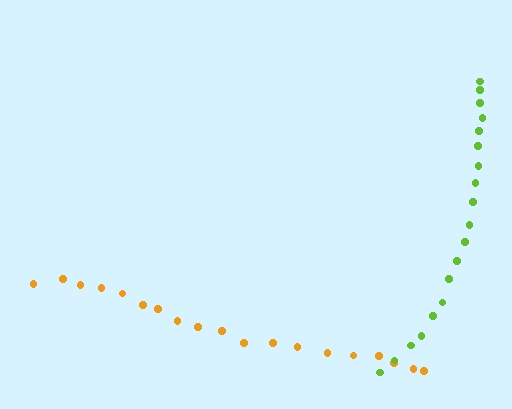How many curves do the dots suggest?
There are 2 distinct paths.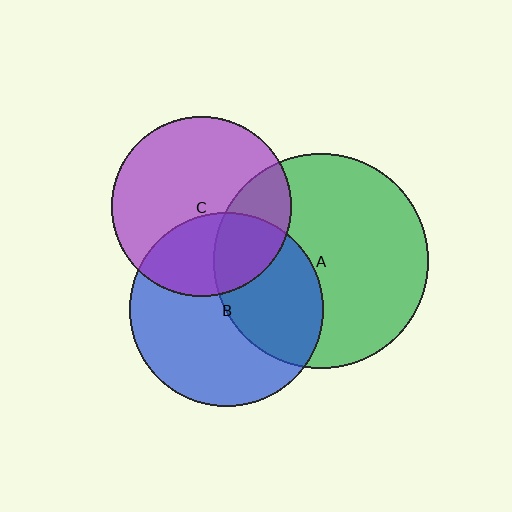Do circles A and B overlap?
Yes.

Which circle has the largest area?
Circle A (green).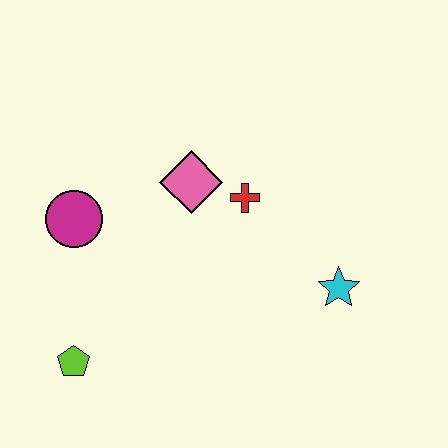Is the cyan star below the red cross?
Yes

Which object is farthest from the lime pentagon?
The cyan star is farthest from the lime pentagon.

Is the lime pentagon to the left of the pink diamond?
Yes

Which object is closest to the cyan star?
The red cross is closest to the cyan star.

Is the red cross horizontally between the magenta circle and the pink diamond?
No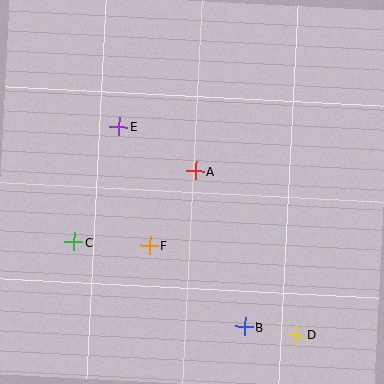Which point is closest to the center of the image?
Point A at (196, 171) is closest to the center.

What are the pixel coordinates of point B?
Point B is at (244, 326).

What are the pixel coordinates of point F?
Point F is at (149, 245).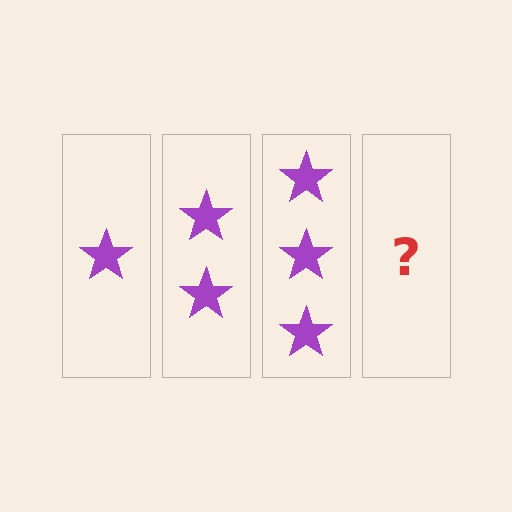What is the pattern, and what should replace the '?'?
The pattern is that each step adds one more star. The '?' should be 4 stars.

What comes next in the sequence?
The next element should be 4 stars.